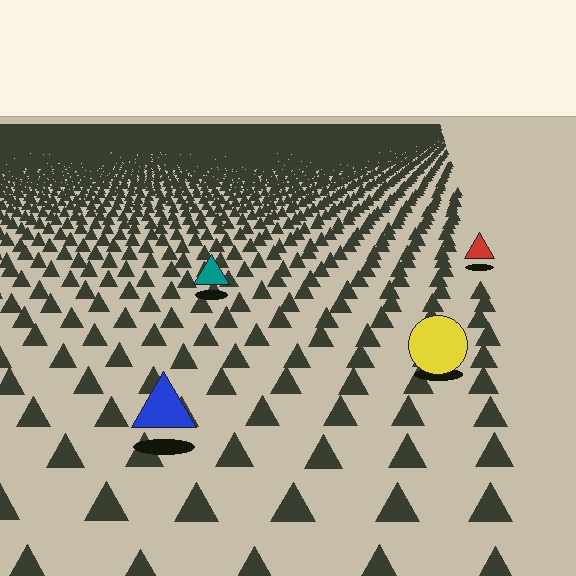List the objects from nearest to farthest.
From nearest to farthest: the blue triangle, the yellow circle, the teal triangle, the red triangle.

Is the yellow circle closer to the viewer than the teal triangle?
Yes. The yellow circle is closer — you can tell from the texture gradient: the ground texture is coarser near it.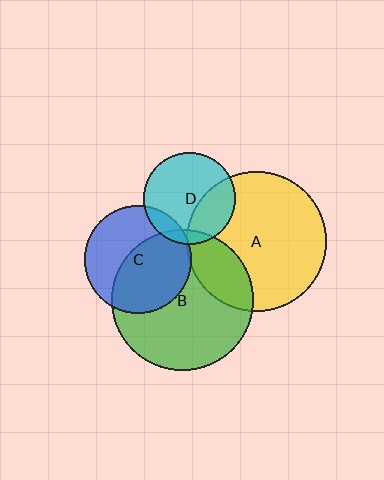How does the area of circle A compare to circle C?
Approximately 1.7 times.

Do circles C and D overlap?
Yes.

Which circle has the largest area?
Circle B (green).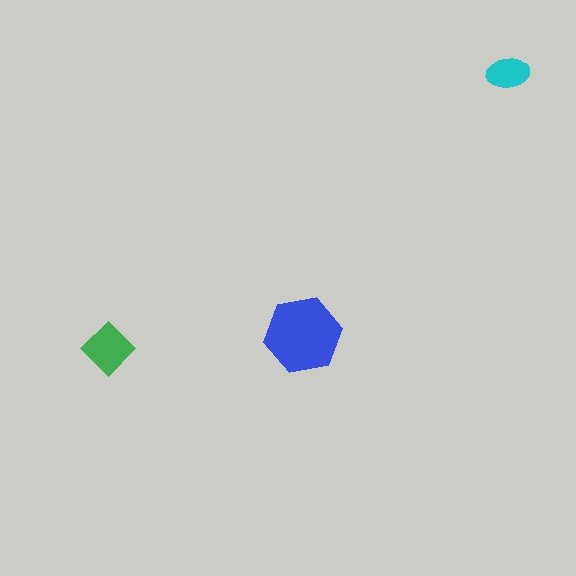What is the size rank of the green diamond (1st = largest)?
2nd.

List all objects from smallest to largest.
The cyan ellipse, the green diamond, the blue hexagon.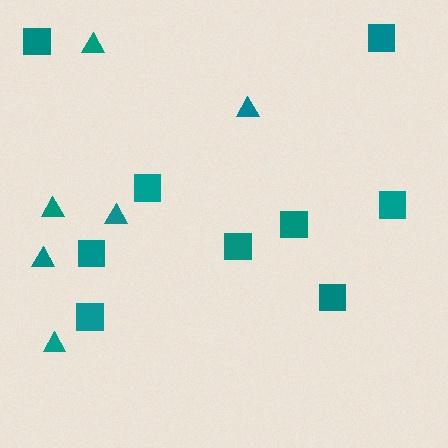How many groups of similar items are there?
There are 2 groups: one group of squares (9) and one group of triangles (6).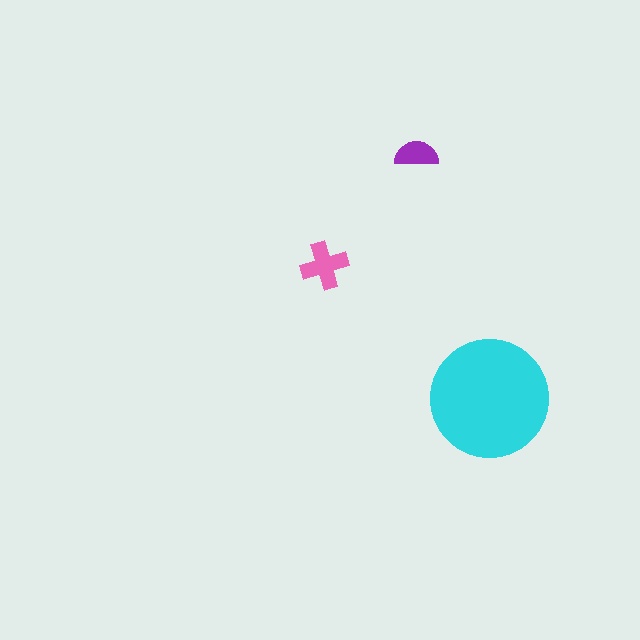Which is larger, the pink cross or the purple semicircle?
The pink cross.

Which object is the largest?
The cyan circle.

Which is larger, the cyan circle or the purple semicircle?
The cyan circle.